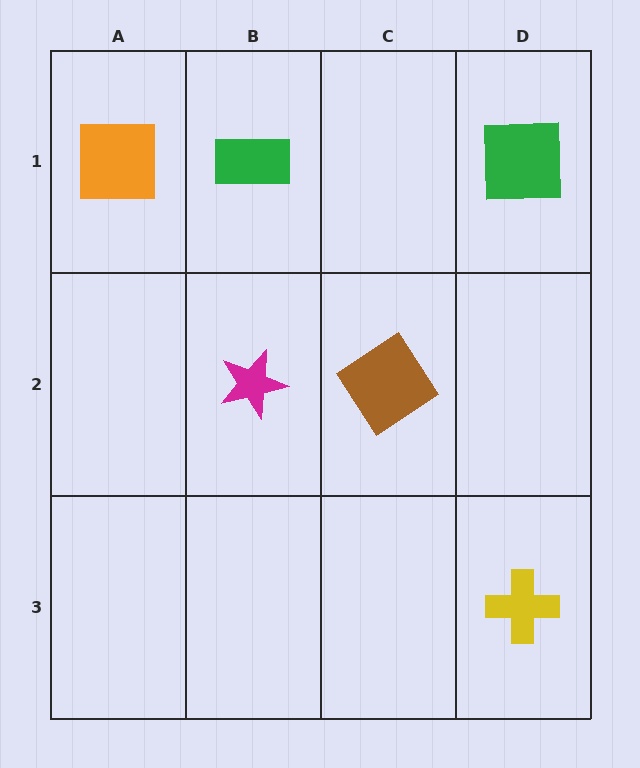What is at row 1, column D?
A green square.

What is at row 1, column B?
A green rectangle.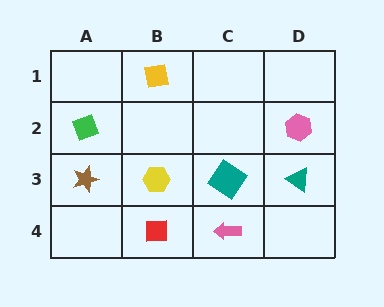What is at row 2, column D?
A pink hexagon.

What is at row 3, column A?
A brown star.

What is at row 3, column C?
A teal diamond.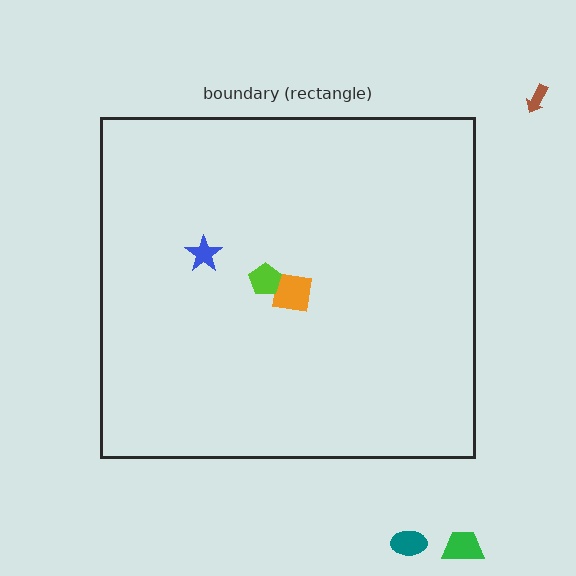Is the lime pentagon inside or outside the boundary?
Inside.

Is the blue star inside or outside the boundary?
Inside.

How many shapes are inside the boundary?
3 inside, 3 outside.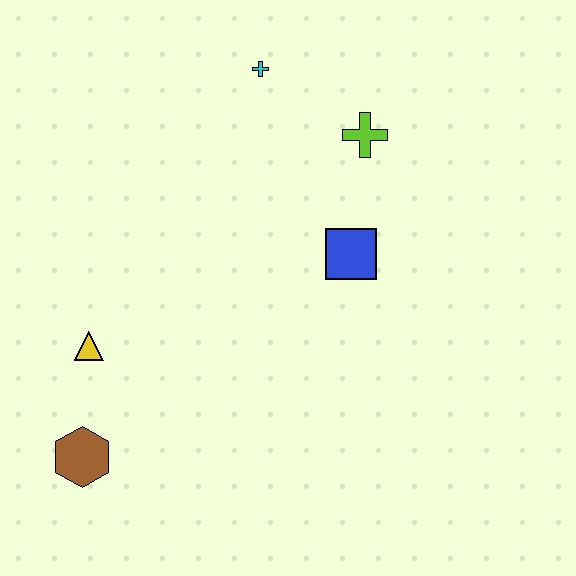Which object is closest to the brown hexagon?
The yellow triangle is closest to the brown hexagon.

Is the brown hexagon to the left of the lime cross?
Yes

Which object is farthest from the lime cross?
The brown hexagon is farthest from the lime cross.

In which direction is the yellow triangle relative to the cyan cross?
The yellow triangle is below the cyan cross.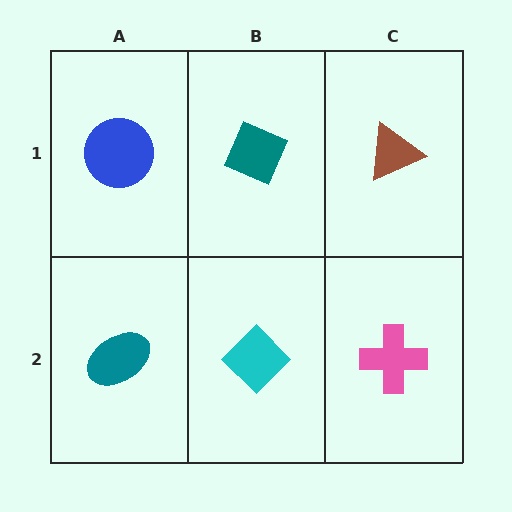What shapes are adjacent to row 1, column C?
A pink cross (row 2, column C), a teal diamond (row 1, column B).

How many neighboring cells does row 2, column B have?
3.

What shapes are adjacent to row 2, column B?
A teal diamond (row 1, column B), a teal ellipse (row 2, column A), a pink cross (row 2, column C).